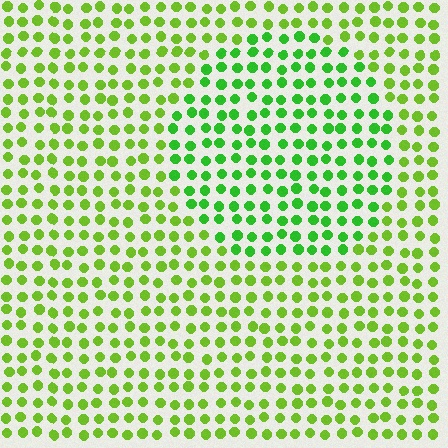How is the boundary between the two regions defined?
The boundary is defined purely by a slight shift in hue (about 27 degrees). Spacing, size, and orientation are identical on both sides.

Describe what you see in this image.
The image is filled with small lime elements in a uniform arrangement. A circle-shaped region is visible where the elements are tinted to a slightly different hue, forming a subtle color boundary.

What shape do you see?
I see a circle.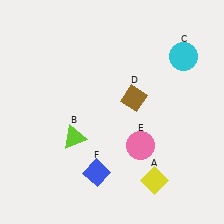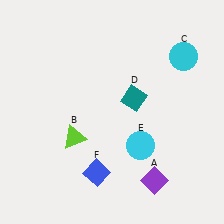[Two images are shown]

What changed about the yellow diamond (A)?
In Image 1, A is yellow. In Image 2, it changed to purple.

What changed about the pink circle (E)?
In Image 1, E is pink. In Image 2, it changed to cyan.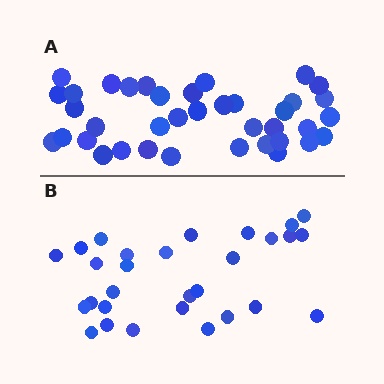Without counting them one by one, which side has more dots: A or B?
Region A (the top region) has more dots.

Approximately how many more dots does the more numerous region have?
Region A has roughly 8 or so more dots than region B.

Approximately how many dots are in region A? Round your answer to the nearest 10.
About 40 dots. (The exact count is 38, which rounds to 40.)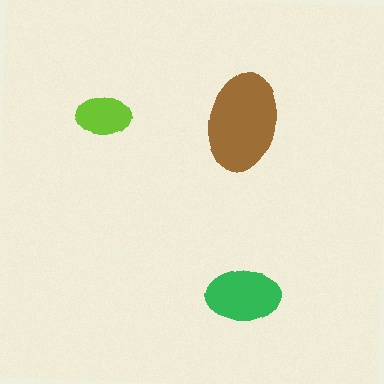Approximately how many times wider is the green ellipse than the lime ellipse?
About 1.5 times wider.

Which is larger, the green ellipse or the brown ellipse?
The brown one.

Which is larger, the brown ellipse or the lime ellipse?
The brown one.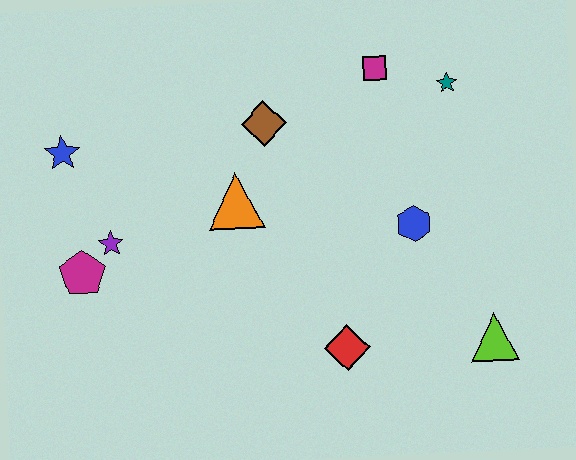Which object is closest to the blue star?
The purple star is closest to the blue star.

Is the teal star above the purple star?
Yes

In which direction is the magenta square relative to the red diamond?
The magenta square is above the red diamond.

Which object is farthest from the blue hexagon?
The blue star is farthest from the blue hexagon.